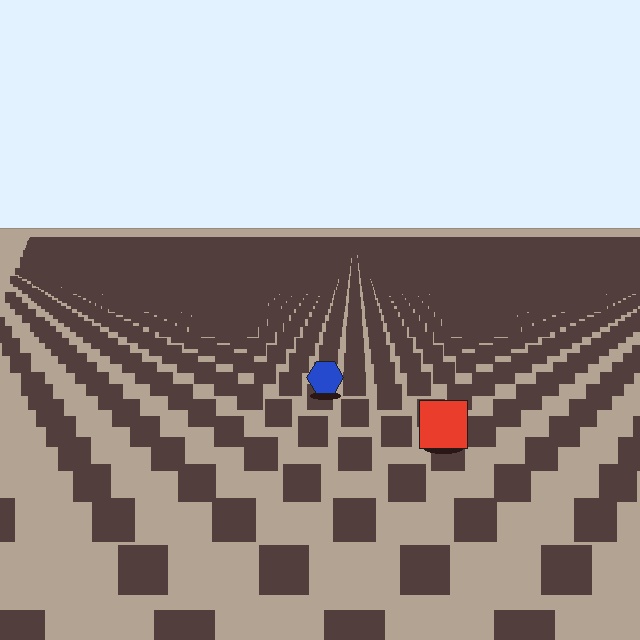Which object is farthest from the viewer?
The blue hexagon is farthest from the viewer. It appears smaller and the ground texture around it is denser.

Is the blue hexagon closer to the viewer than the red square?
No. The red square is closer — you can tell from the texture gradient: the ground texture is coarser near it.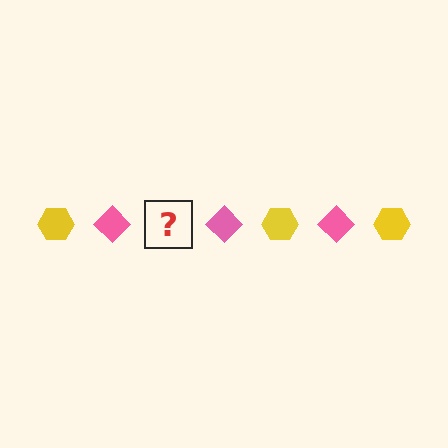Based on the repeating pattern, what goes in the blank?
The blank should be a yellow hexagon.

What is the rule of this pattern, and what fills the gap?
The rule is that the pattern alternates between yellow hexagon and pink diamond. The gap should be filled with a yellow hexagon.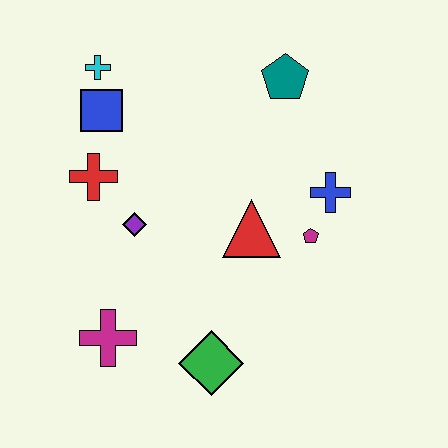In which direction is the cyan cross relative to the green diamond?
The cyan cross is above the green diamond.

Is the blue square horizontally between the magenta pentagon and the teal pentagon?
No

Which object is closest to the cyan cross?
The blue square is closest to the cyan cross.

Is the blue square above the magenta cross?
Yes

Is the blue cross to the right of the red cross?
Yes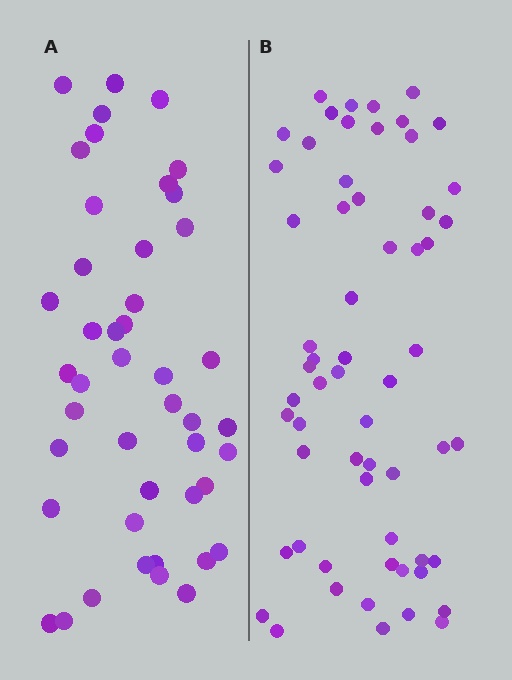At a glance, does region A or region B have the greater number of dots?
Region B (the right region) has more dots.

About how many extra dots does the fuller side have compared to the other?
Region B has approximately 15 more dots than region A.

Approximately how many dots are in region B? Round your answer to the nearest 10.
About 60 dots.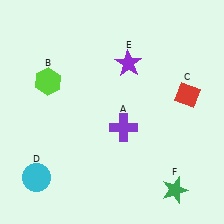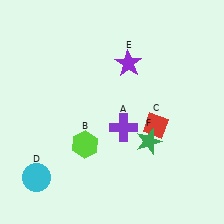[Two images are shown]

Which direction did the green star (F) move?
The green star (F) moved up.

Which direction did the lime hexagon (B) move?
The lime hexagon (B) moved down.